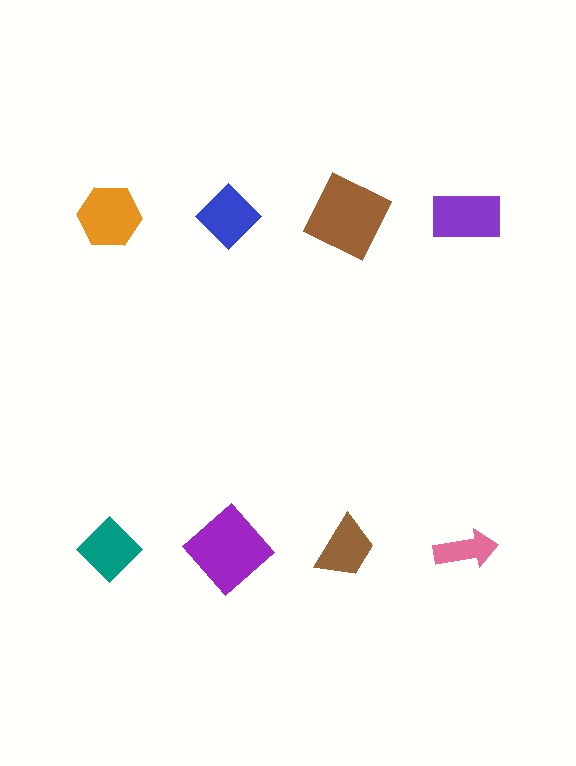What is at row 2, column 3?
A brown trapezoid.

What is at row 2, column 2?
A purple diamond.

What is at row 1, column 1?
An orange hexagon.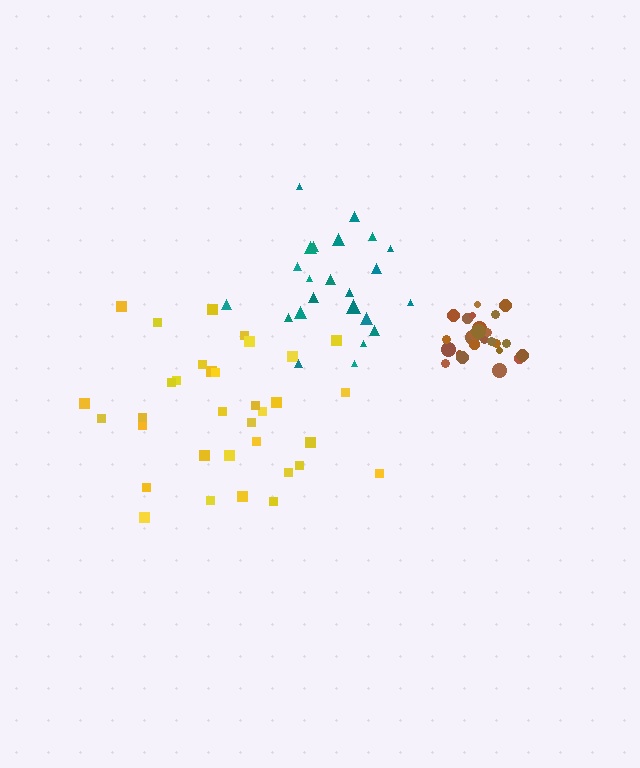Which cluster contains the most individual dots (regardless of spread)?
Yellow (34).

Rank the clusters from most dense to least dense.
brown, teal, yellow.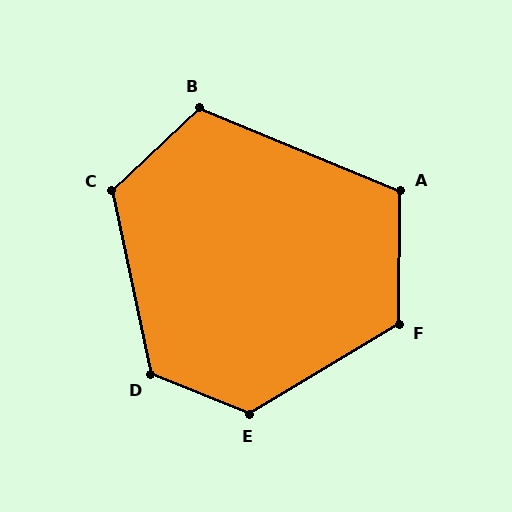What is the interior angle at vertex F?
Approximately 122 degrees (obtuse).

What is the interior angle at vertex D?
Approximately 124 degrees (obtuse).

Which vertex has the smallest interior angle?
A, at approximately 112 degrees.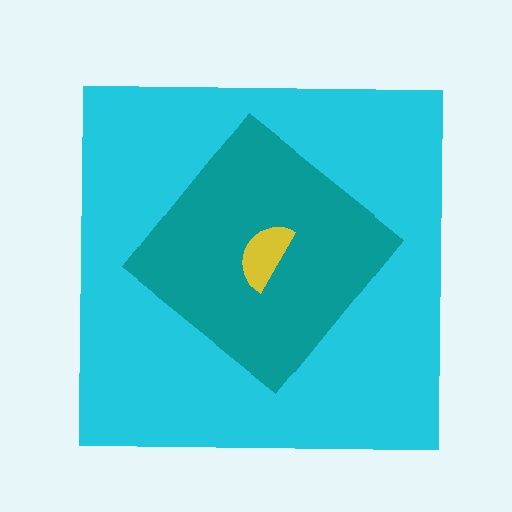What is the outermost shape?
The cyan square.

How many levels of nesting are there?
3.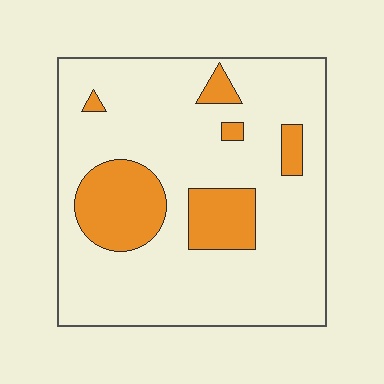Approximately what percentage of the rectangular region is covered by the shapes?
Approximately 20%.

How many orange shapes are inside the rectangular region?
6.